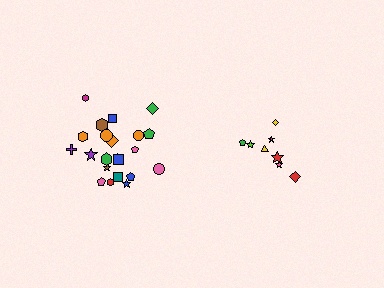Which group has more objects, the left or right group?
The left group.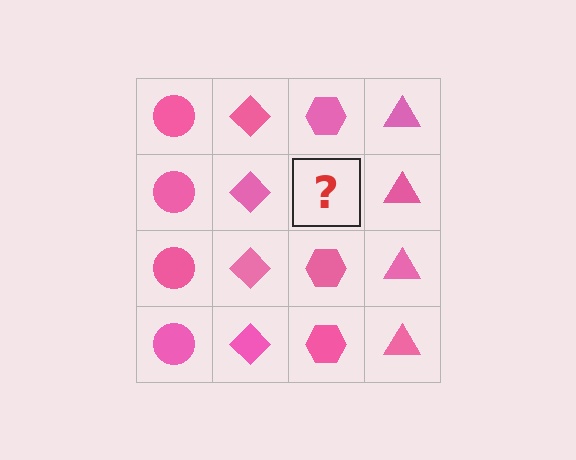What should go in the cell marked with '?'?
The missing cell should contain a pink hexagon.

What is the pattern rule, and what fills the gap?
The rule is that each column has a consistent shape. The gap should be filled with a pink hexagon.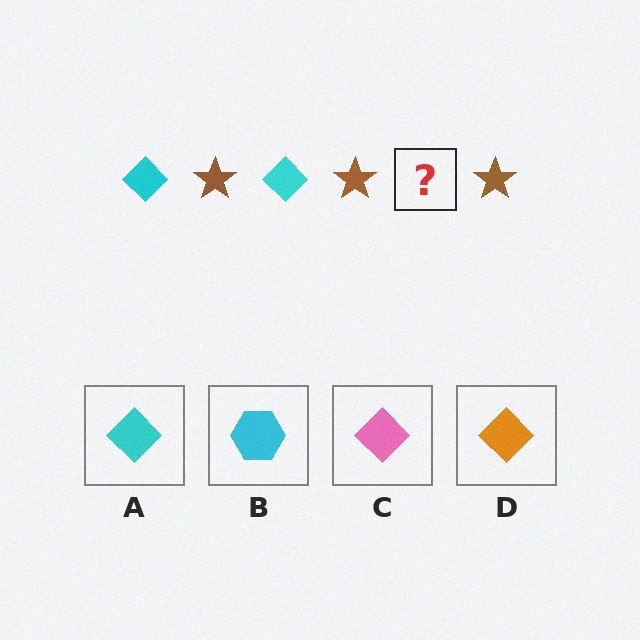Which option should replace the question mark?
Option A.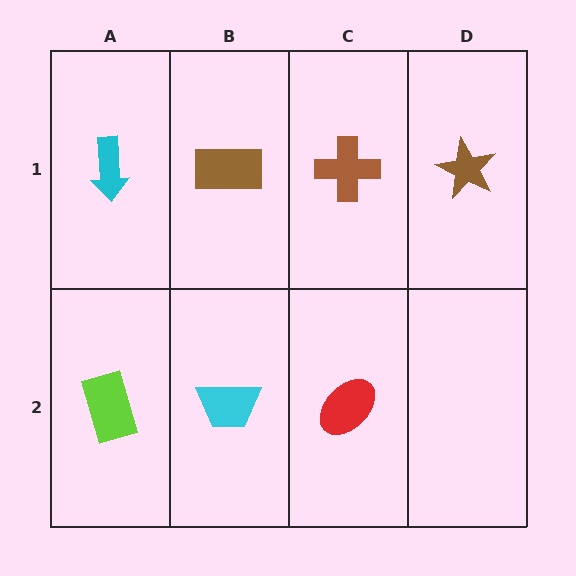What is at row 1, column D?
A brown star.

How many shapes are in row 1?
4 shapes.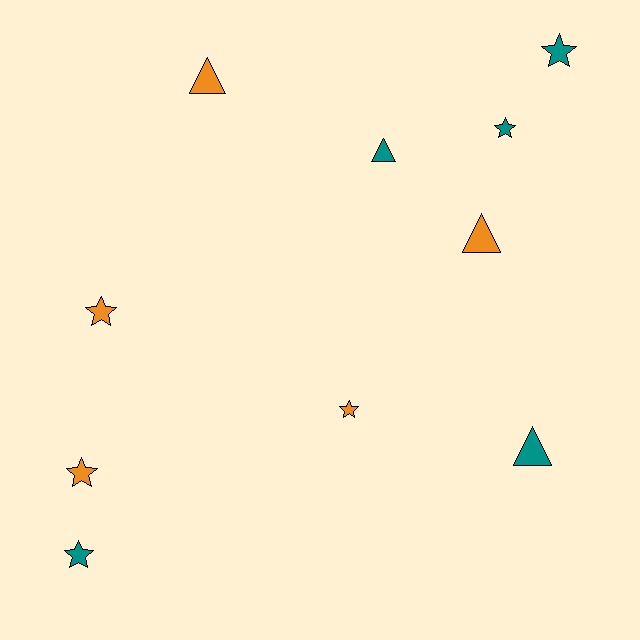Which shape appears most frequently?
Star, with 6 objects.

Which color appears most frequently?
Orange, with 5 objects.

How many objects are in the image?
There are 10 objects.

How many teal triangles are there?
There are 2 teal triangles.